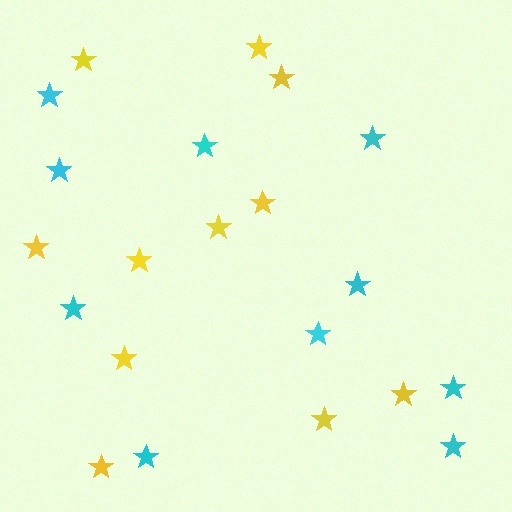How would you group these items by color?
There are 2 groups: one group of cyan stars (10) and one group of yellow stars (11).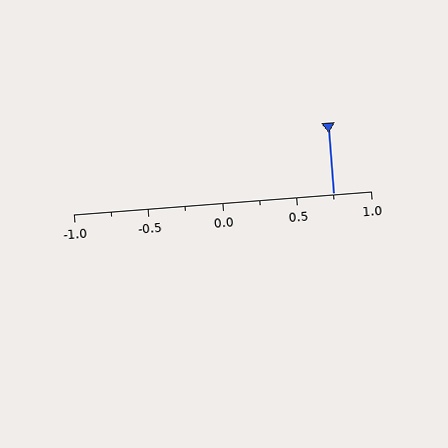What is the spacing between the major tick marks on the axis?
The major ticks are spaced 0.5 apart.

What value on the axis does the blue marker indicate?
The marker indicates approximately 0.75.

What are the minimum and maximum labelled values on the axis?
The axis runs from -1.0 to 1.0.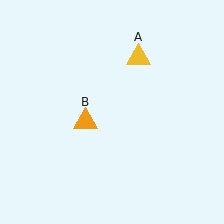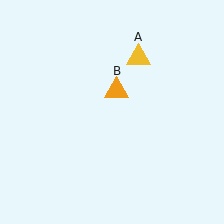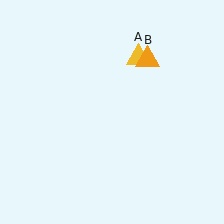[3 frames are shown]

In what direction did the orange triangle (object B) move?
The orange triangle (object B) moved up and to the right.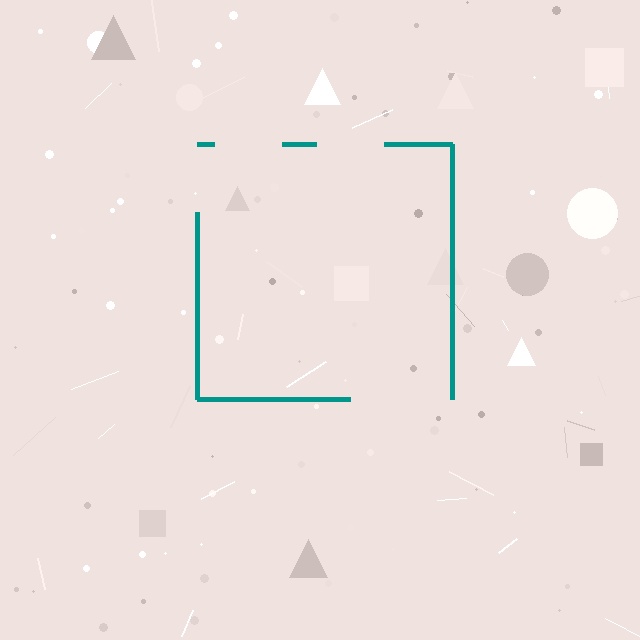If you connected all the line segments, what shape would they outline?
They would outline a square.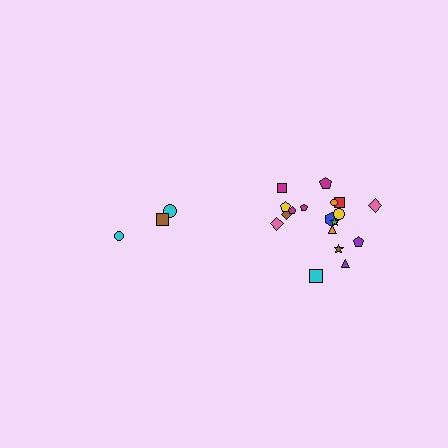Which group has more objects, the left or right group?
The right group.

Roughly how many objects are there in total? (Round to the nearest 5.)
Roughly 20 objects in total.